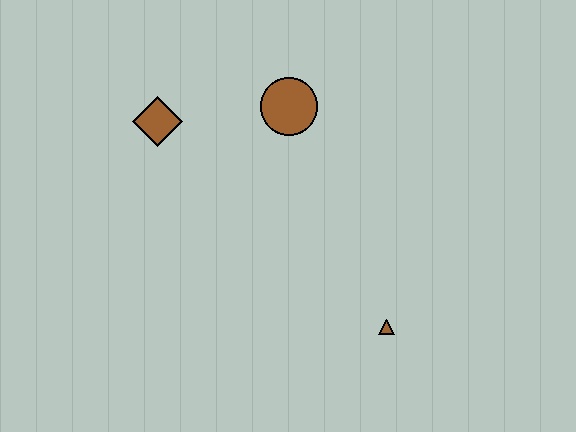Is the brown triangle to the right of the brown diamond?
Yes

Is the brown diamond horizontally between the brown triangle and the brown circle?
No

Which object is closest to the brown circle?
The brown diamond is closest to the brown circle.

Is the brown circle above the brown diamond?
Yes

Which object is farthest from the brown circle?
The brown triangle is farthest from the brown circle.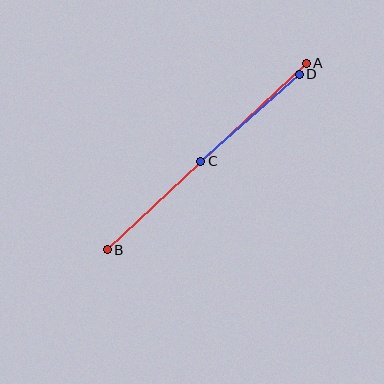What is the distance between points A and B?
The distance is approximately 273 pixels.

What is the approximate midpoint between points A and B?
The midpoint is at approximately (207, 157) pixels.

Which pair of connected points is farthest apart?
Points A and B are farthest apart.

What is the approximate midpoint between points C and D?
The midpoint is at approximately (250, 118) pixels.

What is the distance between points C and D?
The distance is approximately 131 pixels.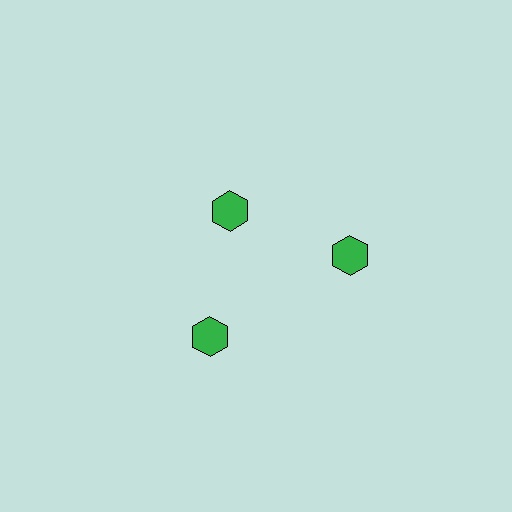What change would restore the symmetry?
The symmetry would be restored by moving it outward, back onto the ring so that all 3 hexagons sit at equal angles and equal distance from the center.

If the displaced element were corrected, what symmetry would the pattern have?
It would have 3-fold rotational symmetry — the pattern would map onto itself every 120 degrees.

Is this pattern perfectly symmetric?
No. The 3 green hexagons are arranged in a ring, but one element near the 11 o'clock position is pulled inward toward the center, breaking the 3-fold rotational symmetry.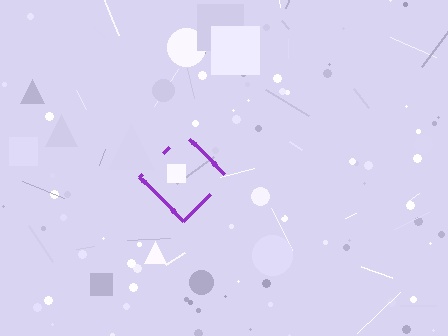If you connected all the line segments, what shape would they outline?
They would outline a diamond.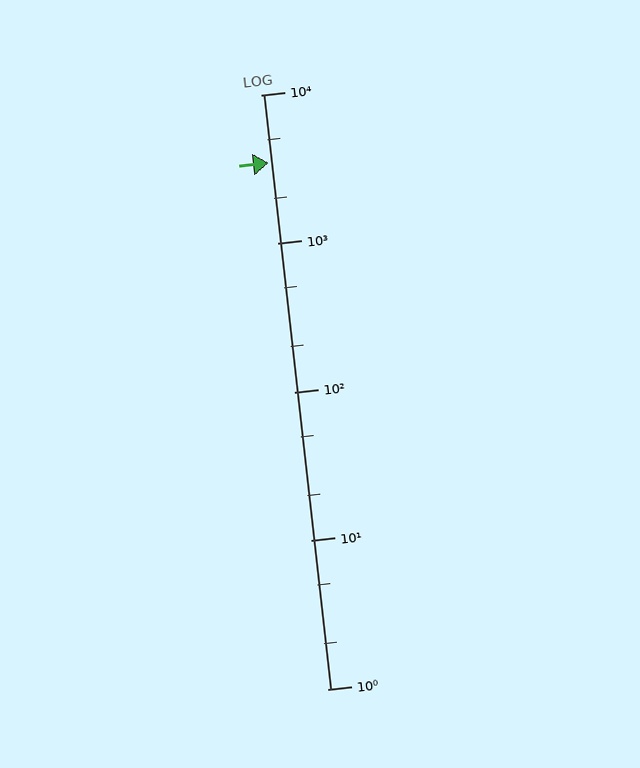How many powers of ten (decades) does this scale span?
The scale spans 4 decades, from 1 to 10000.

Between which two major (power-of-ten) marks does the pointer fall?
The pointer is between 1000 and 10000.